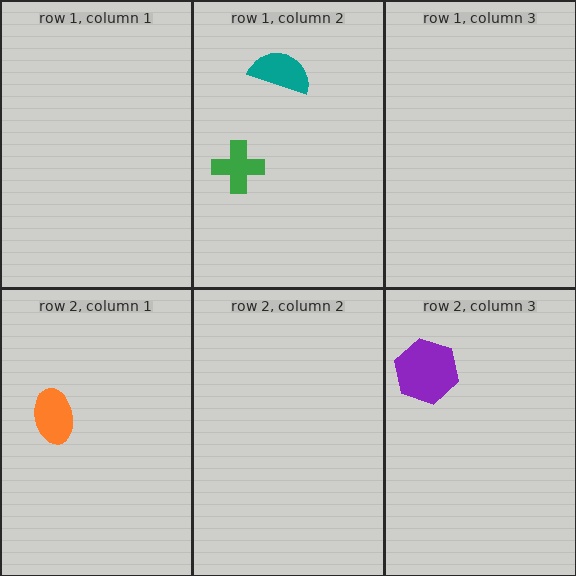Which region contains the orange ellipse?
The row 2, column 1 region.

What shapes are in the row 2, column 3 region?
The purple hexagon.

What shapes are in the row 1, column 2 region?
The green cross, the teal semicircle.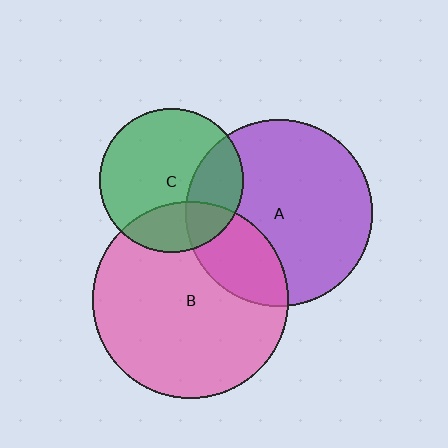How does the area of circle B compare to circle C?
Approximately 1.9 times.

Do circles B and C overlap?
Yes.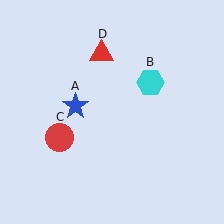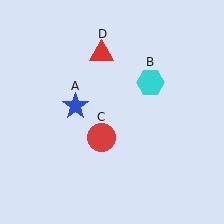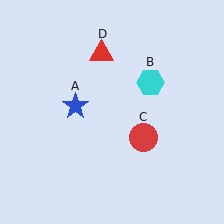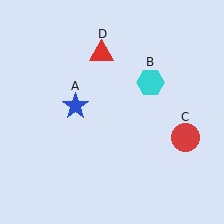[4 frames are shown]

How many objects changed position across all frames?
1 object changed position: red circle (object C).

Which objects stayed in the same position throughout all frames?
Blue star (object A) and cyan hexagon (object B) and red triangle (object D) remained stationary.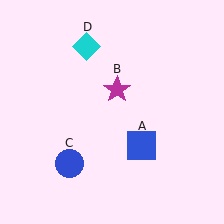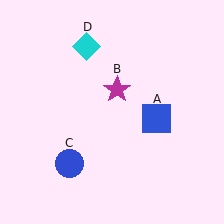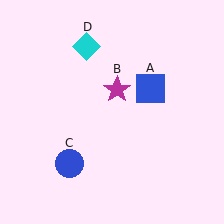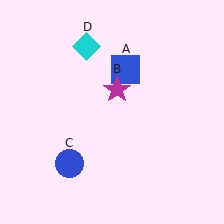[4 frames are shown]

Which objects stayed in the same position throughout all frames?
Magenta star (object B) and blue circle (object C) and cyan diamond (object D) remained stationary.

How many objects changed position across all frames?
1 object changed position: blue square (object A).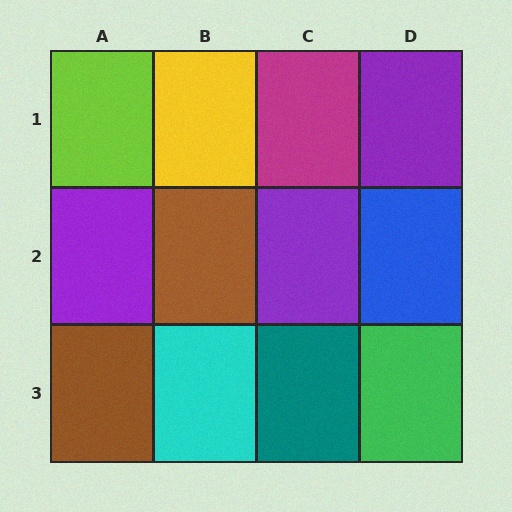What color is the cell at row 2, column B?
Brown.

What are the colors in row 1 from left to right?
Lime, yellow, magenta, purple.